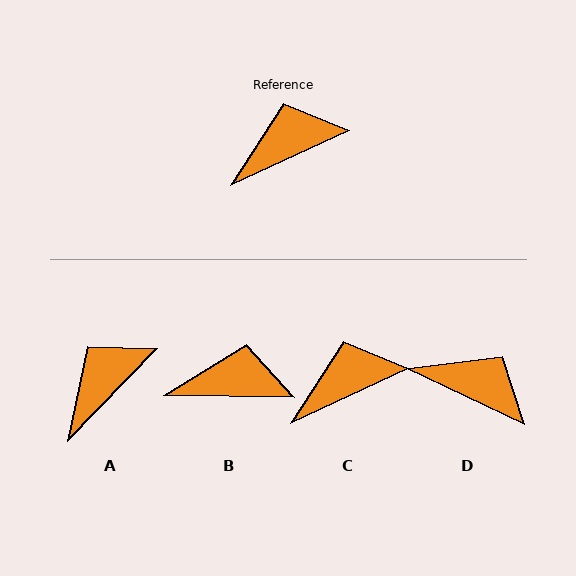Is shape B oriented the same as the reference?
No, it is off by about 25 degrees.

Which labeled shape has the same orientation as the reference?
C.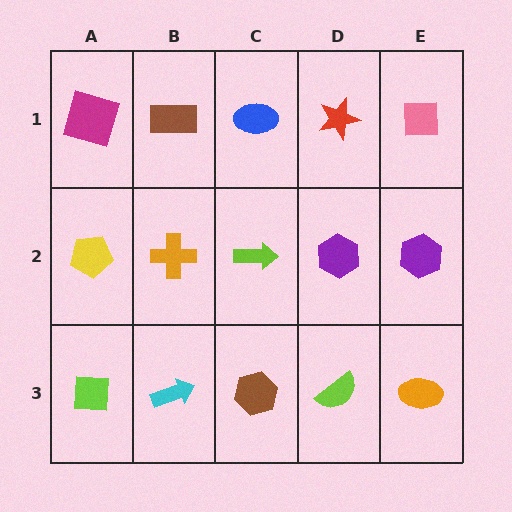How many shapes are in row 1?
5 shapes.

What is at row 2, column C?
A lime arrow.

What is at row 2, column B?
An orange cross.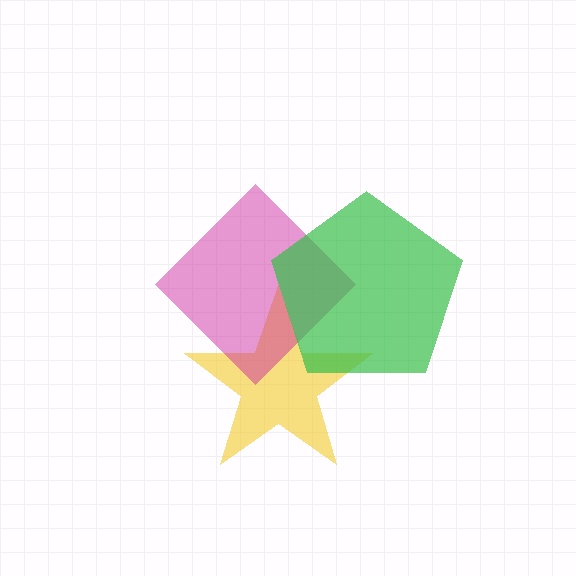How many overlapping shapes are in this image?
There are 3 overlapping shapes in the image.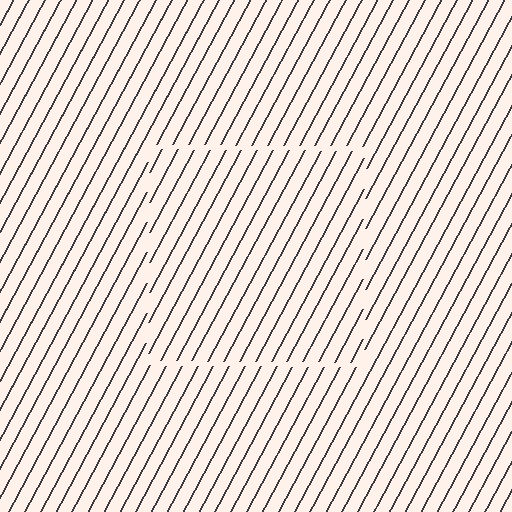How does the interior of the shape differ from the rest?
The interior of the shape contains the same grating, shifted by half a period — the contour is defined by the phase discontinuity where line-ends from the inner and outer gratings abut.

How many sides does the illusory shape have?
4 sides — the line-ends trace a square.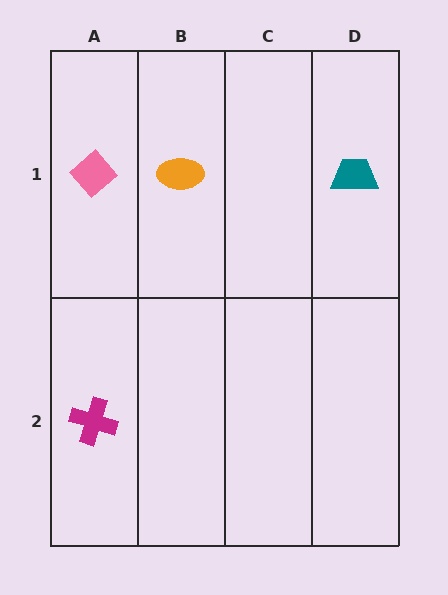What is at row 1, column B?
An orange ellipse.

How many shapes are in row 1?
3 shapes.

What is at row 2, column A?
A magenta cross.